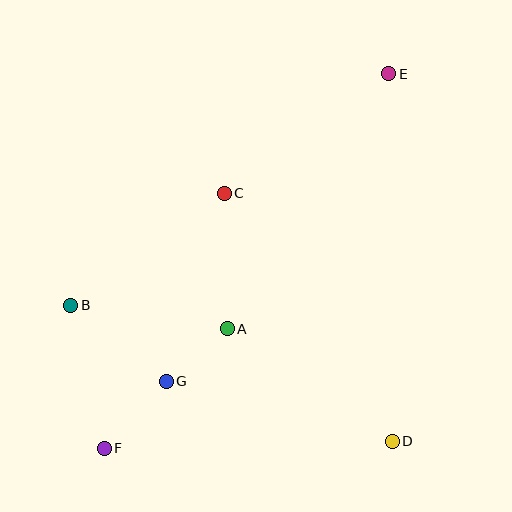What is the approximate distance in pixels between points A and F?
The distance between A and F is approximately 172 pixels.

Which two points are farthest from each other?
Points E and F are farthest from each other.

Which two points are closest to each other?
Points A and G are closest to each other.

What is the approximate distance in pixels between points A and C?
The distance between A and C is approximately 136 pixels.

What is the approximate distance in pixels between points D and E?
The distance between D and E is approximately 368 pixels.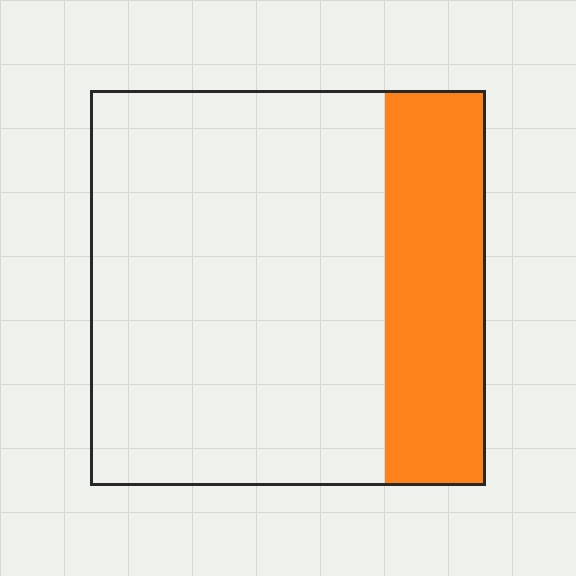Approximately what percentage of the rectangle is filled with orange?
Approximately 25%.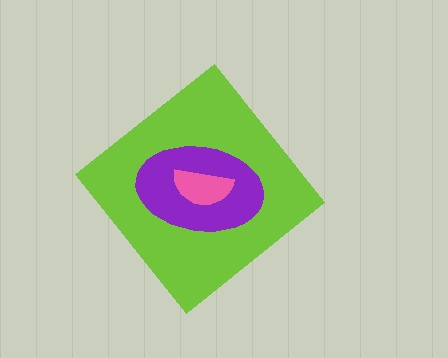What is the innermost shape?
The pink semicircle.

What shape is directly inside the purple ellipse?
The pink semicircle.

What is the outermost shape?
The lime diamond.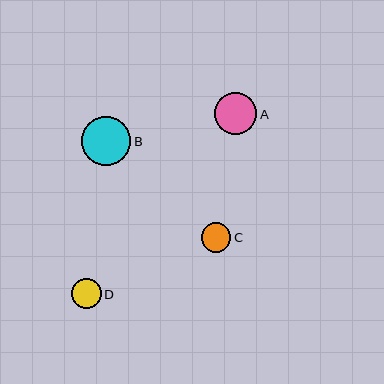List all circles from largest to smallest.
From largest to smallest: B, A, D, C.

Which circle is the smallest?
Circle C is the smallest with a size of approximately 29 pixels.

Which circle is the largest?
Circle B is the largest with a size of approximately 49 pixels.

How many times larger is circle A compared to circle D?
Circle A is approximately 1.4 times the size of circle D.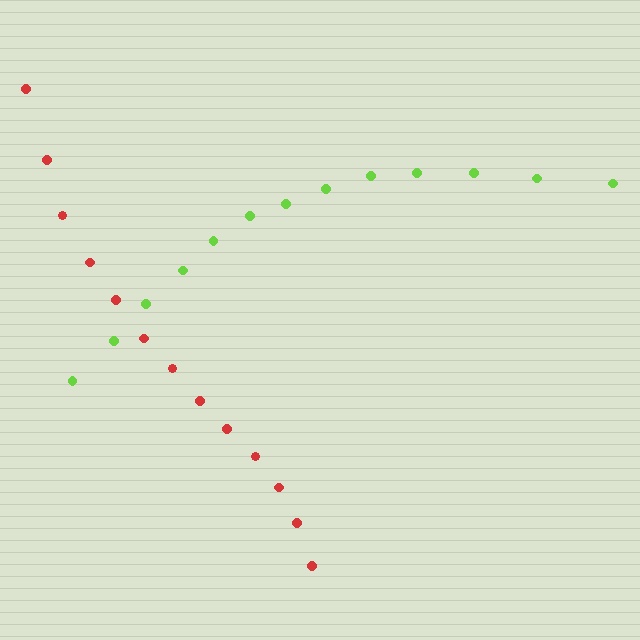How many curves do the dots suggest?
There are 2 distinct paths.